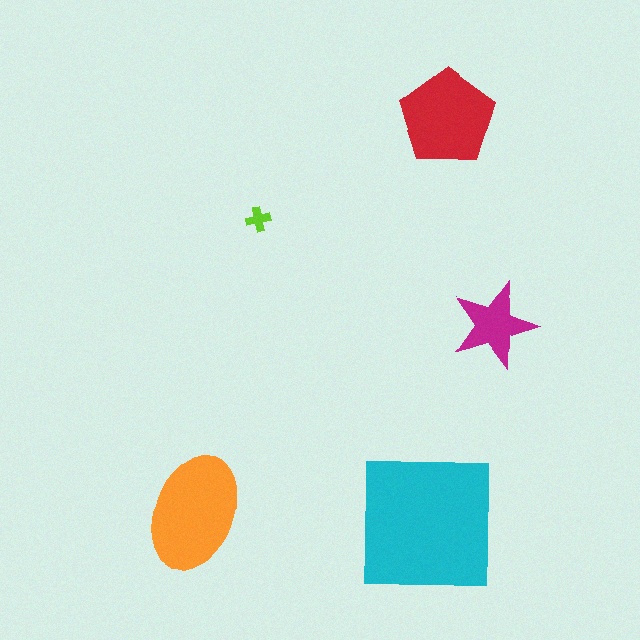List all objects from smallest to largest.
The lime cross, the magenta star, the red pentagon, the orange ellipse, the cyan square.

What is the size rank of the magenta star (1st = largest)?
4th.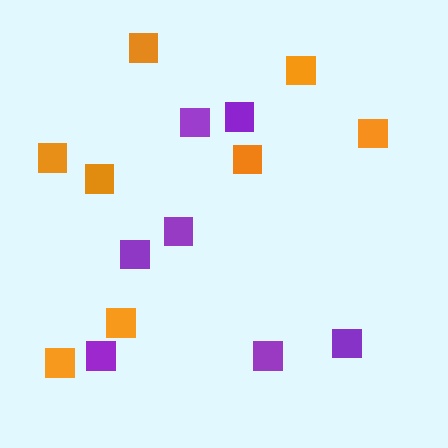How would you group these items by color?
There are 2 groups: one group of purple squares (7) and one group of orange squares (8).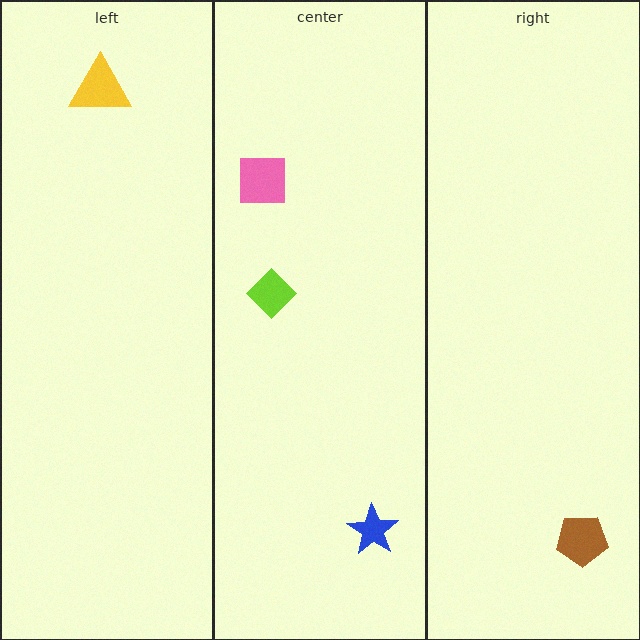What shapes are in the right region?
The brown pentagon.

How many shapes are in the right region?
1.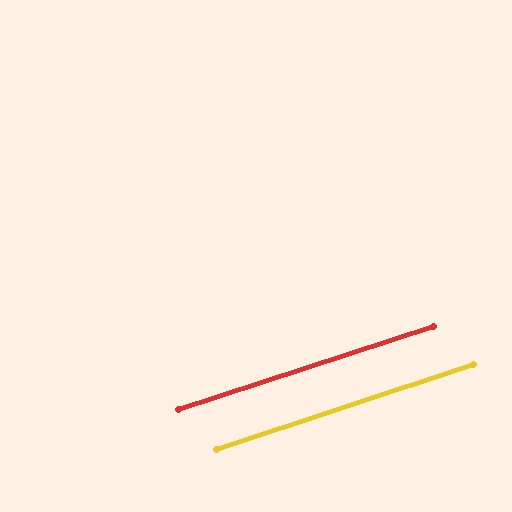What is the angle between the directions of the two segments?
Approximately 0 degrees.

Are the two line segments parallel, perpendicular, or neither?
Parallel — their directions differ by only 0.2°.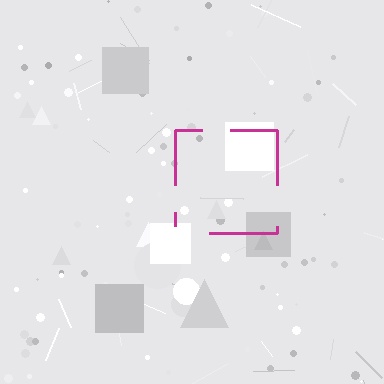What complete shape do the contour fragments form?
The contour fragments form a square.